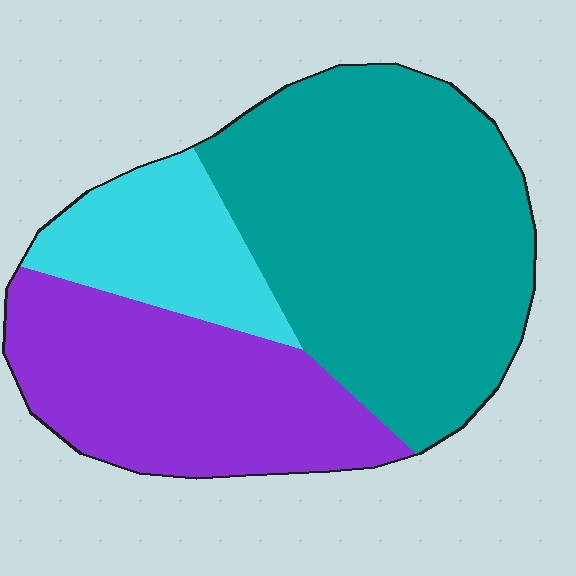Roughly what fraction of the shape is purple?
Purple takes up between a quarter and a half of the shape.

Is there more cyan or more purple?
Purple.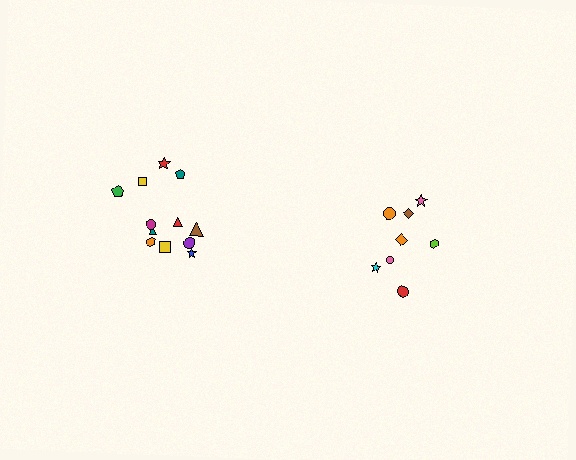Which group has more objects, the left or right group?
The left group.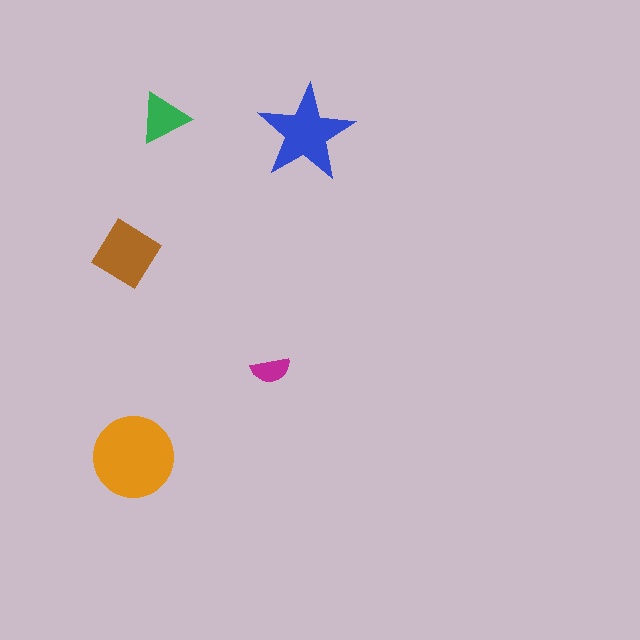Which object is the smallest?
The magenta semicircle.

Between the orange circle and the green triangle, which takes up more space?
The orange circle.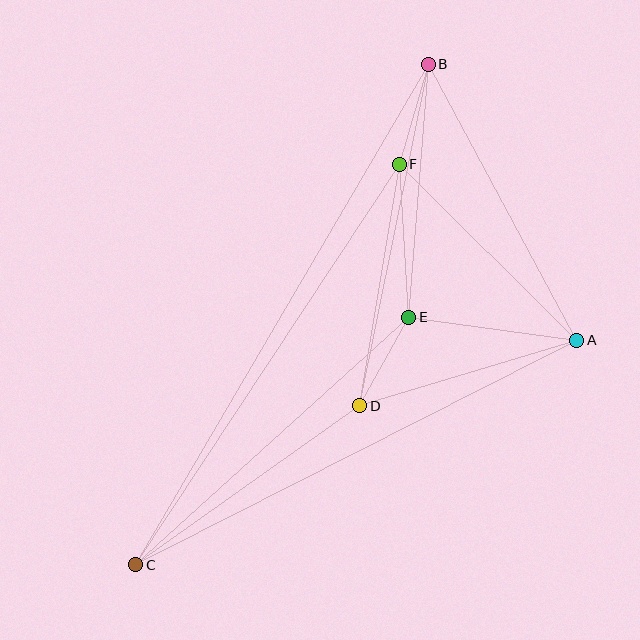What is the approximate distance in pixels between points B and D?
The distance between B and D is approximately 348 pixels.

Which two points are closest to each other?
Points D and E are closest to each other.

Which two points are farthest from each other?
Points B and C are farthest from each other.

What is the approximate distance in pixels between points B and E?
The distance between B and E is approximately 253 pixels.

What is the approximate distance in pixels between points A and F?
The distance between A and F is approximately 250 pixels.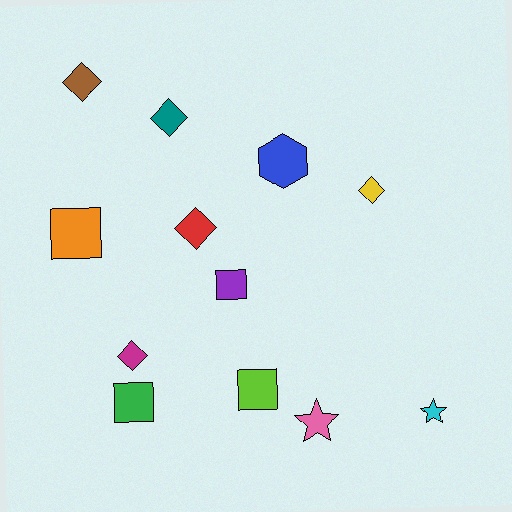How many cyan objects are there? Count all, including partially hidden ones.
There is 1 cyan object.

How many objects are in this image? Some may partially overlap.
There are 12 objects.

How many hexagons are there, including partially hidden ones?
There is 1 hexagon.